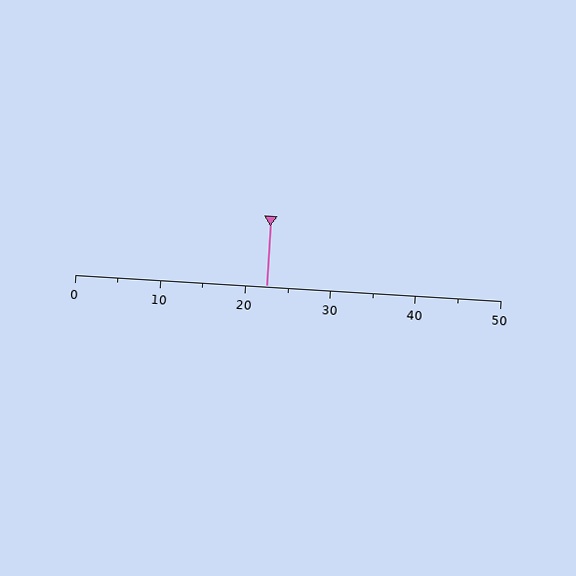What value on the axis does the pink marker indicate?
The marker indicates approximately 22.5.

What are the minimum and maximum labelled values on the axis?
The axis runs from 0 to 50.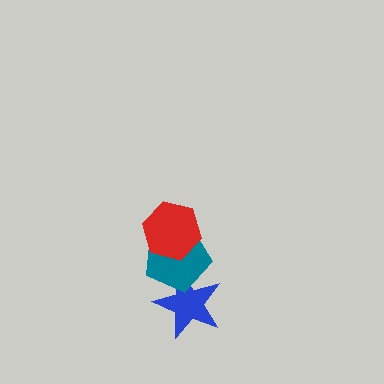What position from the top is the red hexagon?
The red hexagon is 1st from the top.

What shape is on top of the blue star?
The teal pentagon is on top of the blue star.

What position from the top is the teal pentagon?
The teal pentagon is 2nd from the top.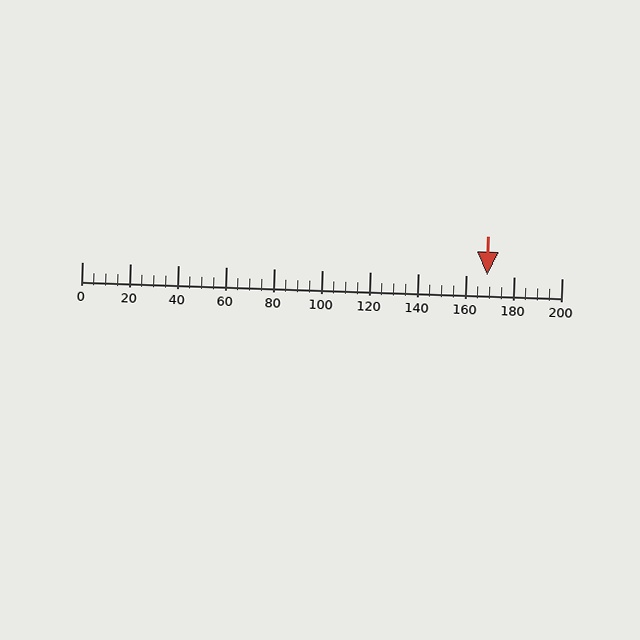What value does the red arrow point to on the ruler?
The red arrow points to approximately 169.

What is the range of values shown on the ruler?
The ruler shows values from 0 to 200.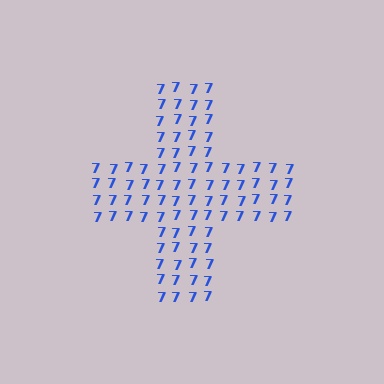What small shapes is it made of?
It is made of small digit 7's.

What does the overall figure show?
The overall figure shows a cross.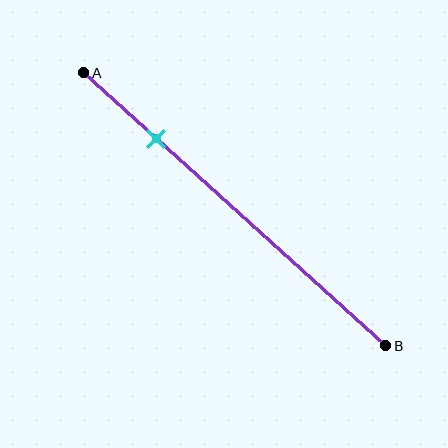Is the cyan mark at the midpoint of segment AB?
No, the mark is at about 25% from A, not at the 50% midpoint.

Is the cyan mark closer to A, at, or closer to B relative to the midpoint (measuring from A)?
The cyan mark is closer to point A than the midpoint of segment AB.